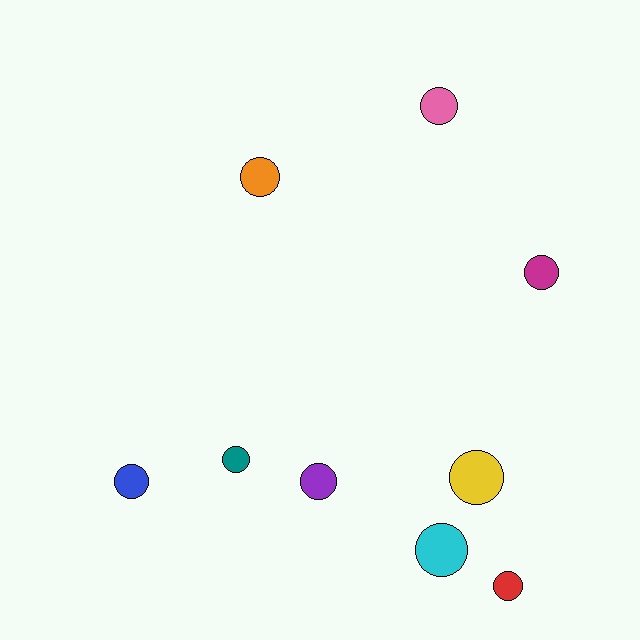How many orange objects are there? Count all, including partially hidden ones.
There is 1 orange object.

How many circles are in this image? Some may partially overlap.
There are 9 circles.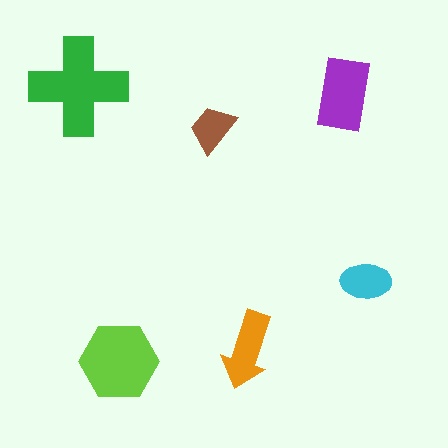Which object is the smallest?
The brown trapezoid.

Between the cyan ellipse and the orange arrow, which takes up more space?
The orange arrow.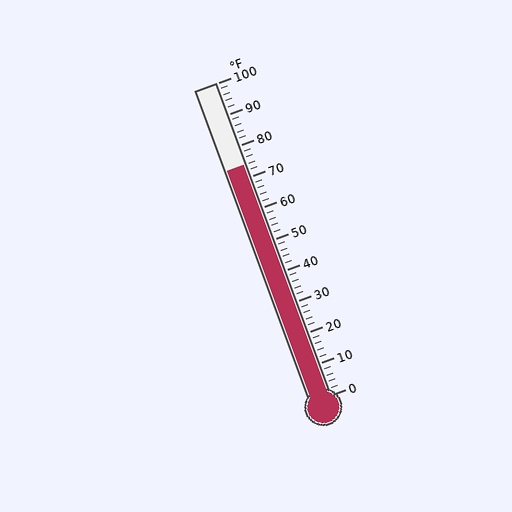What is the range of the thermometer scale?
The thermometer scale ranges from 0°F to 100°F.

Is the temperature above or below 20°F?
The temperature is above 20°F.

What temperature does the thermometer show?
The thermometer shows approximately 74°F.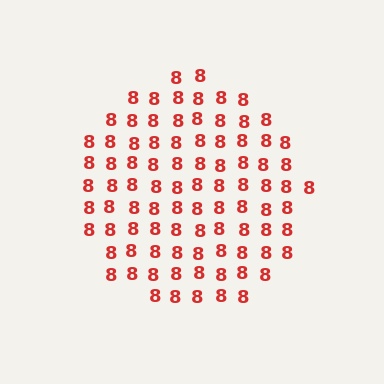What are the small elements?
The small elements are digit 8's.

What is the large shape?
The large shape is a circle.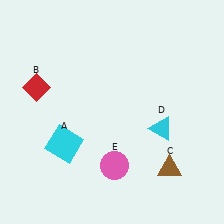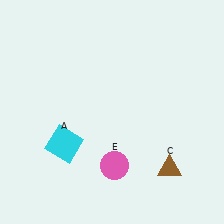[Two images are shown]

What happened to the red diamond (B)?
The red diamond (B) was removed in Image 2. It was in the top-left area of Image 1.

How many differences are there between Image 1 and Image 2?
There are 2 differences between the two images.